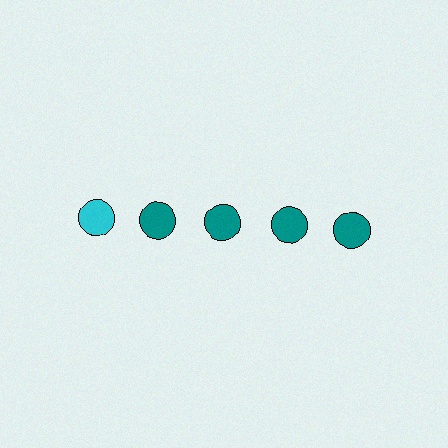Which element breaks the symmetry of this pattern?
The cyan circle in the top row, leftmost column breaks the symmetry. All other shapes are teal circles.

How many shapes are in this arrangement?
There are 5 shapes arranged in a grid pattern.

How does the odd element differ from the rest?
It has a different color: cyan instead of teal.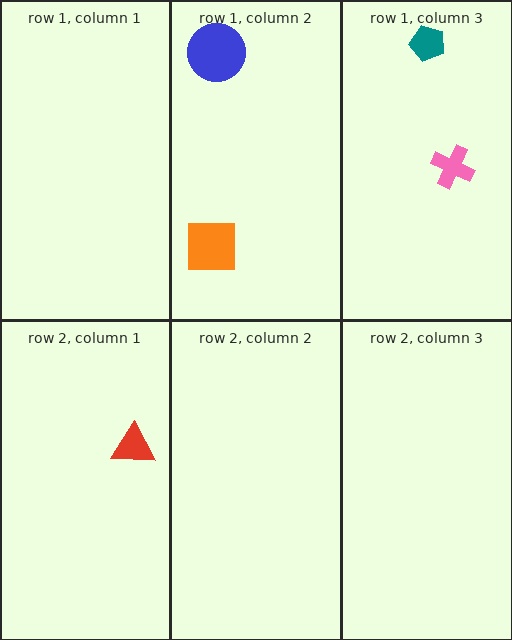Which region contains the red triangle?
The row 2, column 1 region.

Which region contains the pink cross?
The row 1, column 3 region.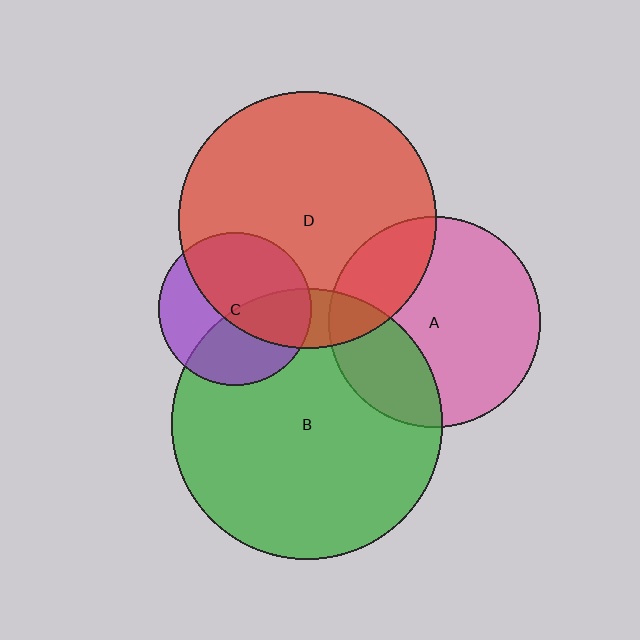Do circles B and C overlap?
Yes.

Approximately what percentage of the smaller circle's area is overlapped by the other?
Approximately 45%.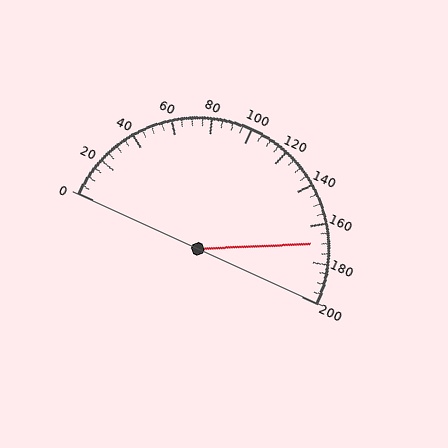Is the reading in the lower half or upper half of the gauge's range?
The reading is in the upper half of the range (0 to 200).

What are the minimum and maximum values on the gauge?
The gauge ranges from 0 to 200.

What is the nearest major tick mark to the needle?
The nearest major tick mark is 160.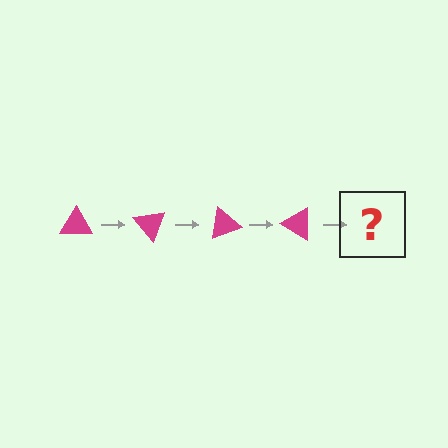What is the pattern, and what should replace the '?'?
The pattern is that the triangle rotates 50 degrees each step. The '?' should be a magenta triangle rotated 200 degrees.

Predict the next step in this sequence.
The next step is a magenta triangle rotated 200 degrees.